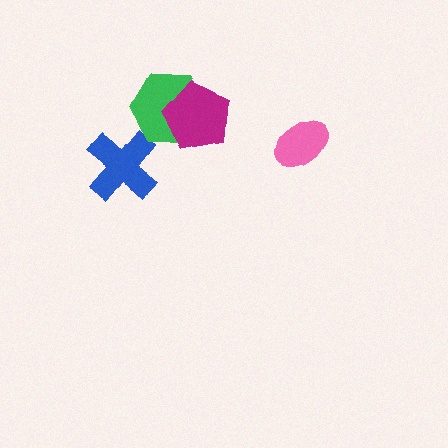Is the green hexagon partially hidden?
Yes, it is partially covered by another shape.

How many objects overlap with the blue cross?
0 objects overlap with the blue cross.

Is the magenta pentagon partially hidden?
No, no other shape covers it.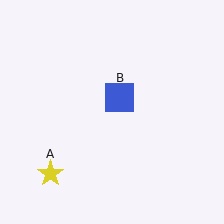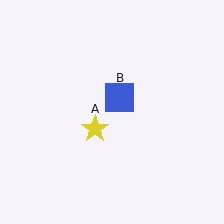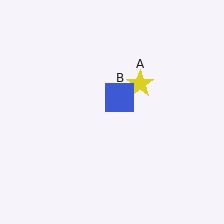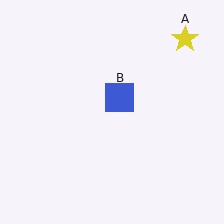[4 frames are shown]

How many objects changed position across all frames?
1 object changed position: yellow star (object A).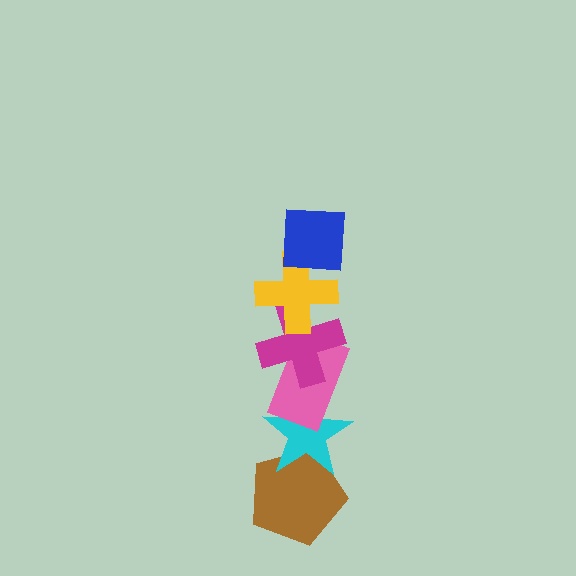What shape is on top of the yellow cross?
The blue square is on top of the yellow cross.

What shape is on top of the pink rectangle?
The magenta cross is on top of the pink rectangle.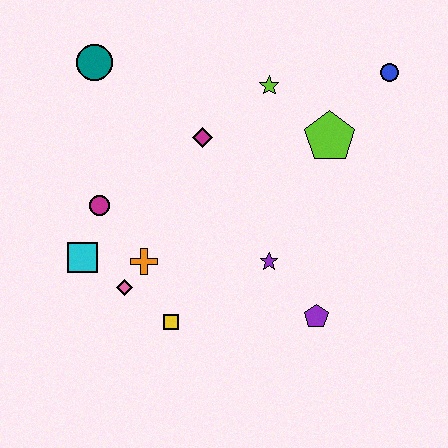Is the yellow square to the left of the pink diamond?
No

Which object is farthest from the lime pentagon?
The cyan square is farthest from the lime pentagon.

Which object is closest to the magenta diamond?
The lime star is closest to the magenta diamond.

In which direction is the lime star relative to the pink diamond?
The lime star is above the pink diamond.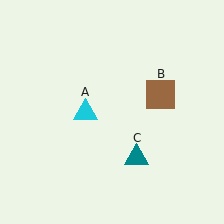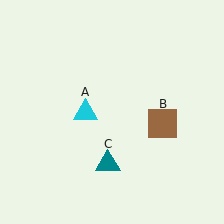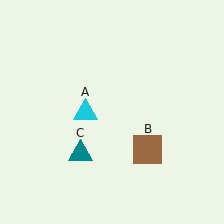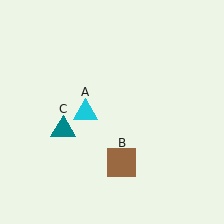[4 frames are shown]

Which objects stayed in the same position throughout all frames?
Cyan triangle (object A) remained stationary.